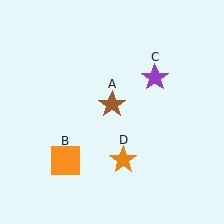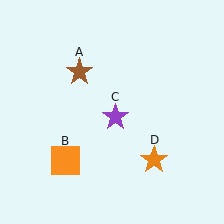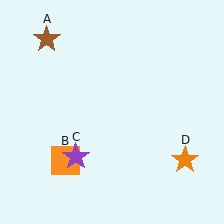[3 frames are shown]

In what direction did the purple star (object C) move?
The purple star (object C) moved down and to the left.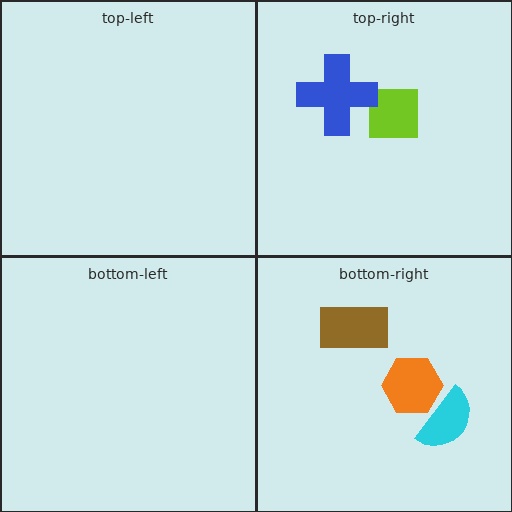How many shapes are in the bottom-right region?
3.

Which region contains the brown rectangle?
The bottom-right region.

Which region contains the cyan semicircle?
The bottom-right region.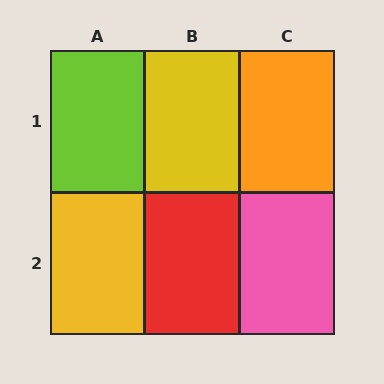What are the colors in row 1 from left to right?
Lime, yellow, orange.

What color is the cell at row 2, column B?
Red.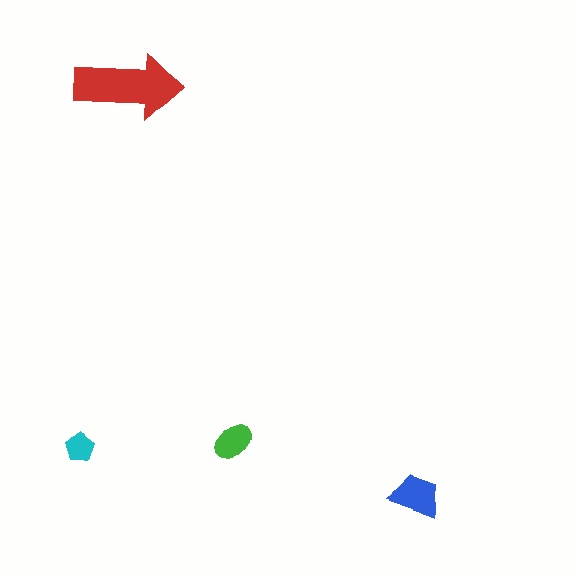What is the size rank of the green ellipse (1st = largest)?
3rd.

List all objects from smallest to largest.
The cyan pentagon, the green ellipse, the blue trapezoid, the red arrow.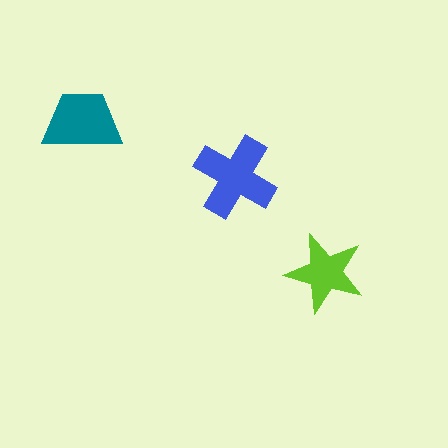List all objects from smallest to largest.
The lime star, the teal trapezoid, the blue cross.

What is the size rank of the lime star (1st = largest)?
3rd.